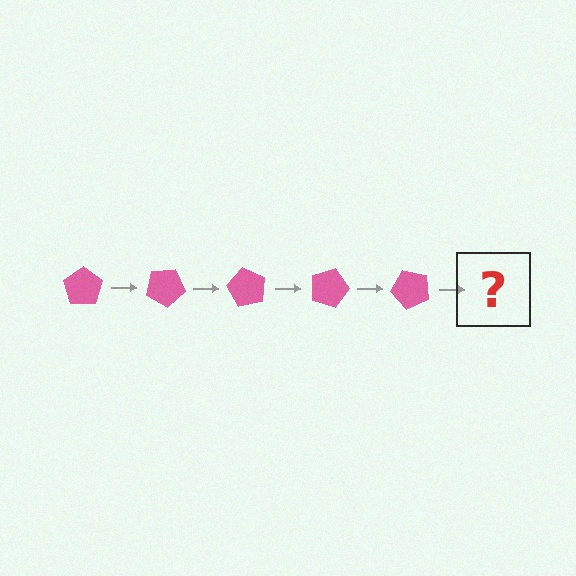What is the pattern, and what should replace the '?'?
The pattern is that the pentagon rotates 30 degrees each step. The '?' should be a pink pentagon rotated 150 degrees.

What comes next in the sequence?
The next element should be a pink pentagon rotated 150 degrees.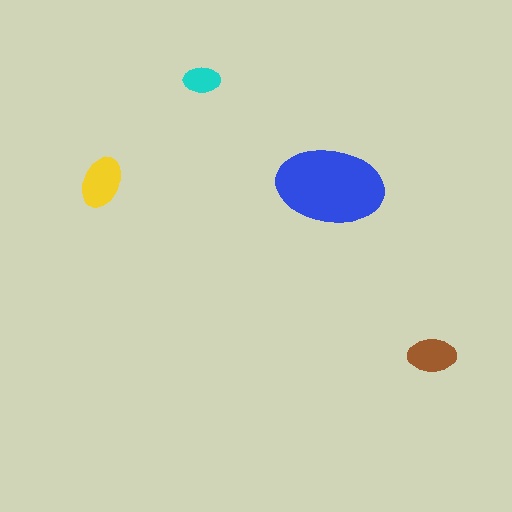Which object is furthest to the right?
The brown ellipse is rightmost.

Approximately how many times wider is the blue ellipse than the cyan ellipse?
About 3 times wider.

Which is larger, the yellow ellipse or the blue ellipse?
The blue one.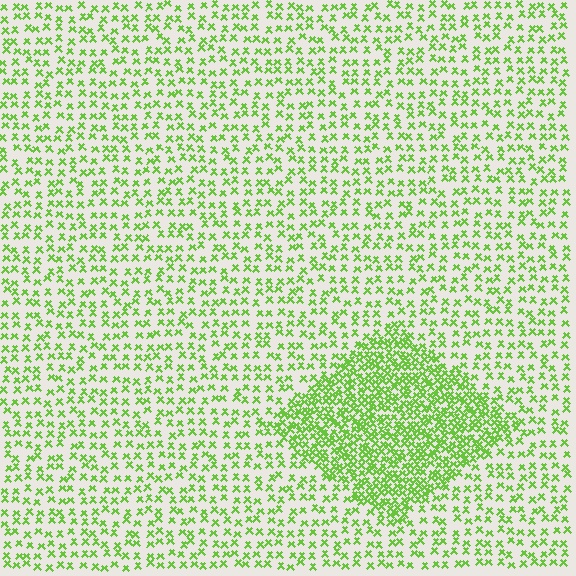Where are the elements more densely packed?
The elements are more densely packed inside the diamond boundary.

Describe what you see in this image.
The image contains small lime elements arranged at two different densities. A diamond-shaped region is visible where the elements are more densely packed than the surrounding area.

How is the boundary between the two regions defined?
The boundary is defined by a change in element density (approximately 2.5x ratio). All elements are the same color, size, and shape.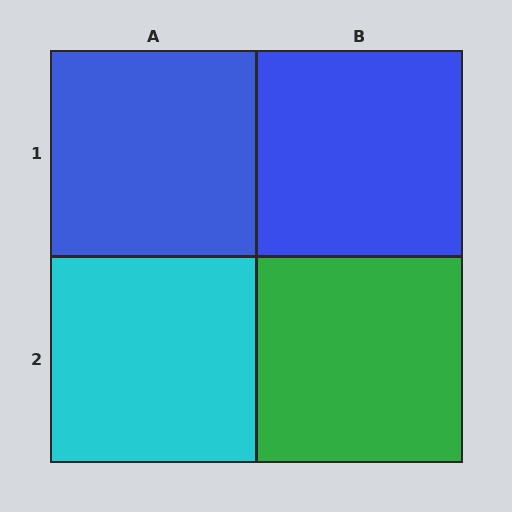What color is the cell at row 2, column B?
Green.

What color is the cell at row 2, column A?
Cyan.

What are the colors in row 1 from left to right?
Blue, blue.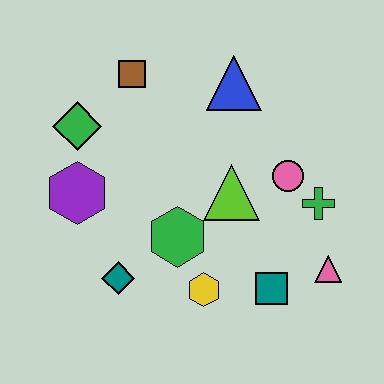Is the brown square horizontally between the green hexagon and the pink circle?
No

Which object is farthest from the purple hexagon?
The pink triangle is farthest from the purple hexagon.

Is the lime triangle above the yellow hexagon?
Yes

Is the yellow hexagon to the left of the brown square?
No